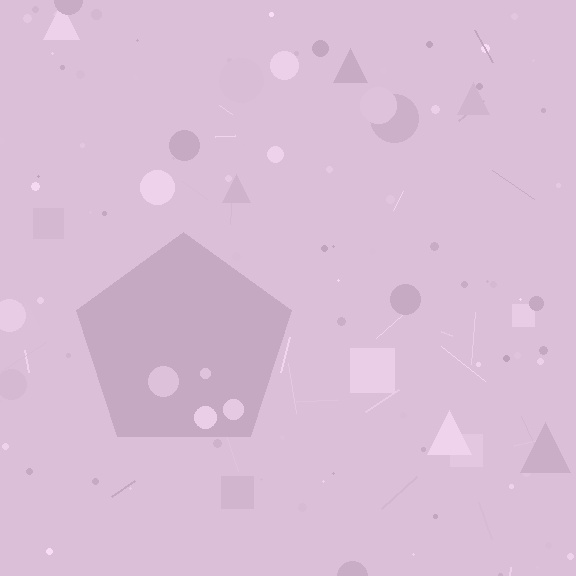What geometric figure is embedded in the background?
A pentagon is embedded in the background.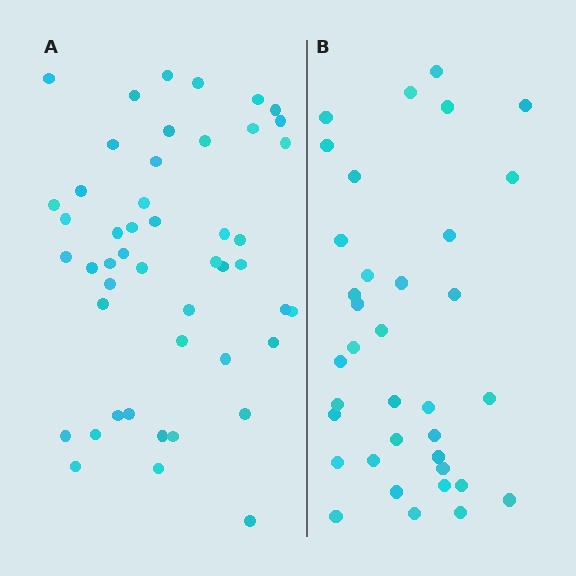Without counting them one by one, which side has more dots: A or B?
Region A (the left region) has more dots.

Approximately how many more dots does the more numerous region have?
Region A has roughly 12 or so more dots than region B.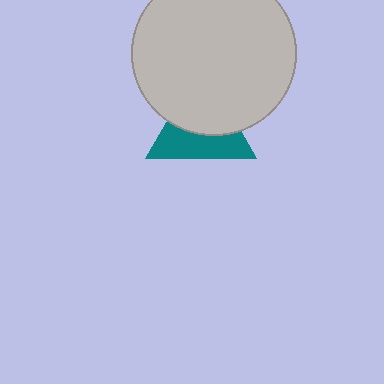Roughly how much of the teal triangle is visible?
About half of it is visible (roughly 48%).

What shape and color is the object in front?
The object in front is a light gray circle.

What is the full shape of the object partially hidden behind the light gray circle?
The partially hidden object is a teal triangle.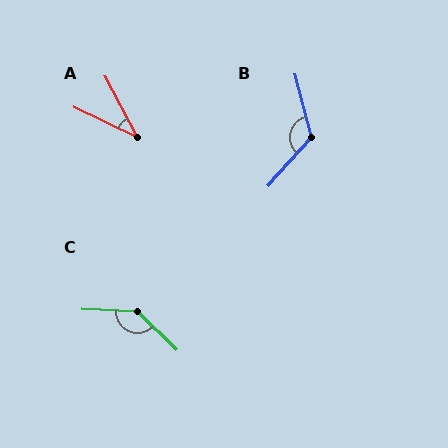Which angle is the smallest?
A, at approximately 36 degrees.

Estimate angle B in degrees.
Approximately 123 degrees.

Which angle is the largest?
C, at approximately 138 degrees.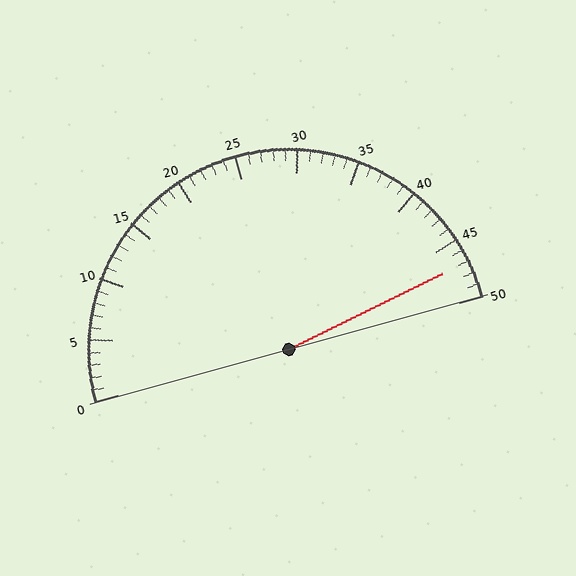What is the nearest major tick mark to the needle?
The nearest major tick mark is 45.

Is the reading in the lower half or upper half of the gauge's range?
The reading is in the upper half of the range (0 to 50).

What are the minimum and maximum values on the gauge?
The gauge ranges from 0 to 50.